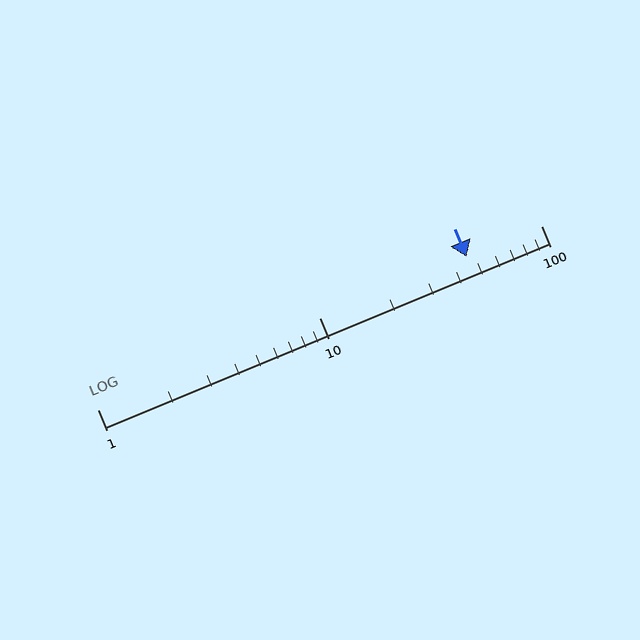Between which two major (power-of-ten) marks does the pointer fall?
The pointer is between 10 and 100.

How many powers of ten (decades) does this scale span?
The scale spans 2 decades, from 1 to 100.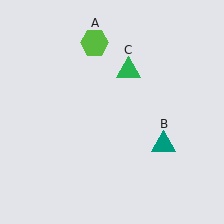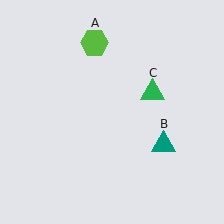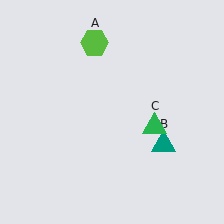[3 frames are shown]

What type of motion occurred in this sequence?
The green triangle (object C) rotated clockwise around the center of the scene.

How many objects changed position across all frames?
1 object changed position: green triangle (object C).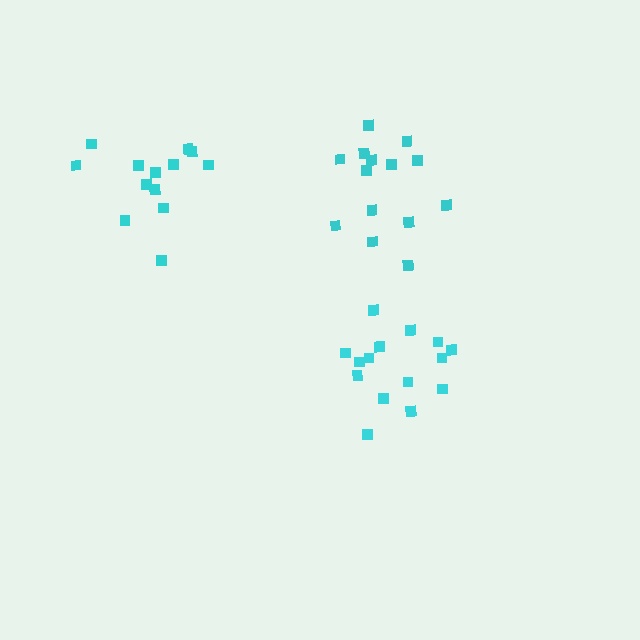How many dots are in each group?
Group 1: 15 dots, Group 2: 14 dots, Group 3: 13 dots (42 total).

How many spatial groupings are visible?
There are 3 spatial groupings.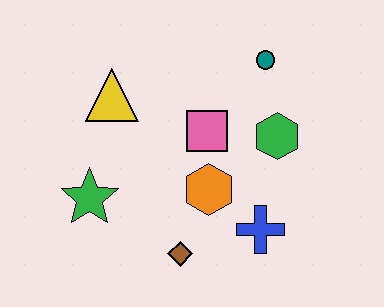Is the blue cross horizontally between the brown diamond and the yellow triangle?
No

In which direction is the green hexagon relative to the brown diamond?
The green hexagon is above the brown diamond.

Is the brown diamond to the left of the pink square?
Yes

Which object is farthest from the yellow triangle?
The blue cross is farthest from the yellow triangle.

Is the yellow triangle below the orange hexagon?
No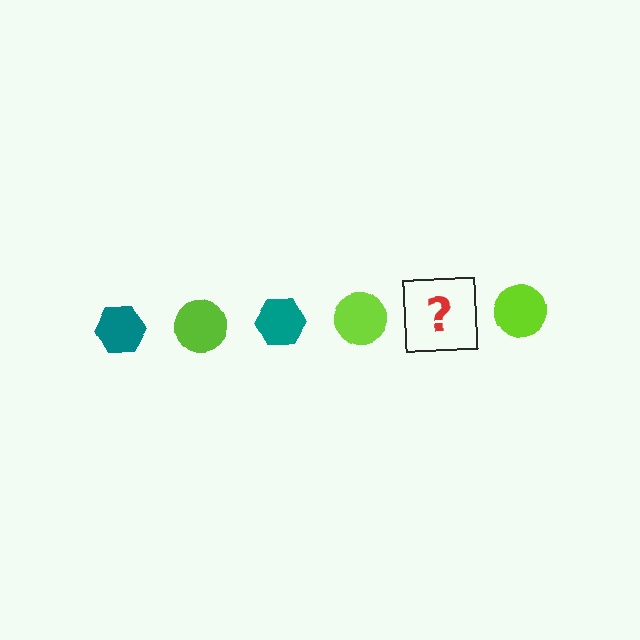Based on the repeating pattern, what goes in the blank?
The blank should be a teal hexagon.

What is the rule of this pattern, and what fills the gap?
The rule is that the pattern alternates between teal hexagon and lime circle. The gap should be filled with a teal hexagon.